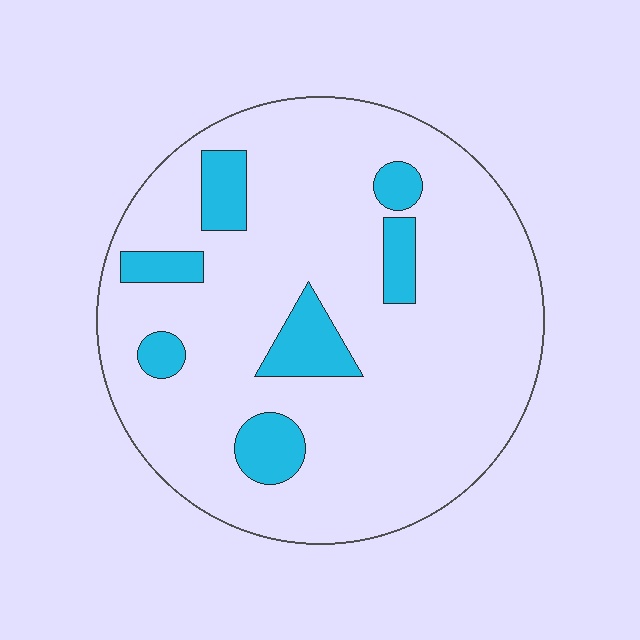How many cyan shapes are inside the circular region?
7.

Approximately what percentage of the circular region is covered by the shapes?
Approximately 15%.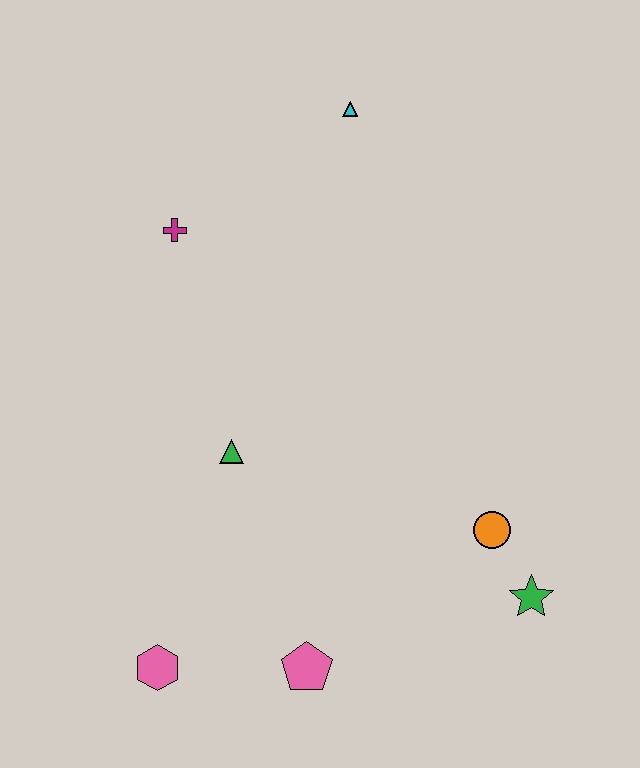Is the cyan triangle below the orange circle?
No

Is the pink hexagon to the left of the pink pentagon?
Yes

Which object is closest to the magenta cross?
The cyan triangle is closest to the magenta cross.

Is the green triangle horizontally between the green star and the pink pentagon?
No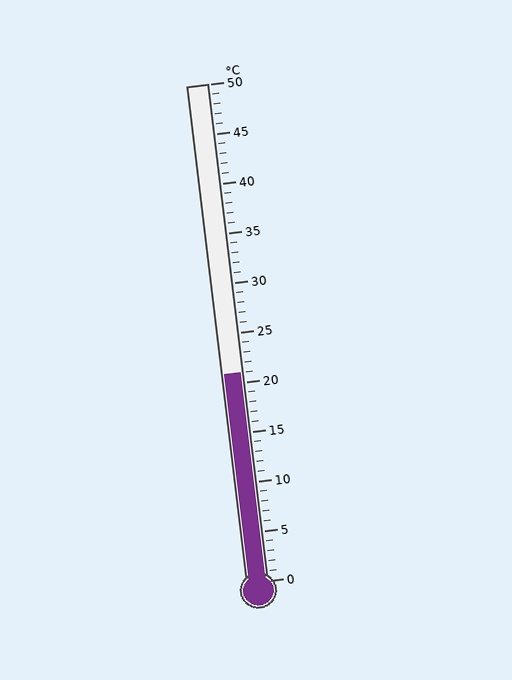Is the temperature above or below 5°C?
The temperature is above 5°C.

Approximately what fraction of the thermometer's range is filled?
The thermometer is filled to approximately 40% of its range.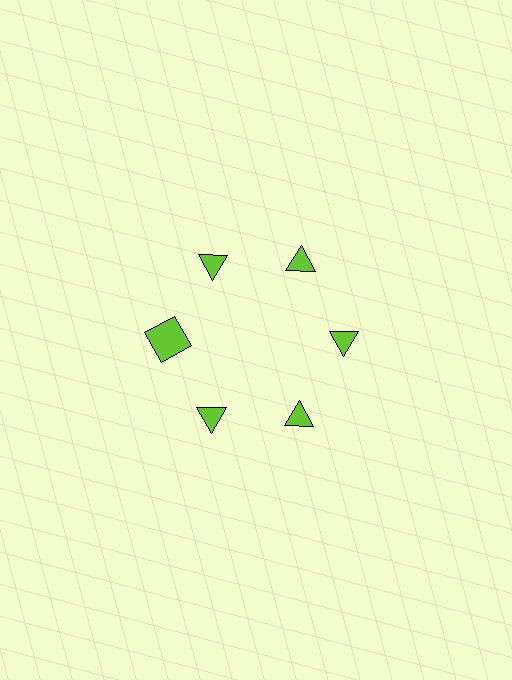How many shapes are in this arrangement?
There are 6 shapes arranged in a ring pattern.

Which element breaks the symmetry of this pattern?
The lime square at roughly the 9 o'clock position breaks the symmetry. All other shapes are lime triangles.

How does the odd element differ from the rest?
It has a different shape: square instead of triangle.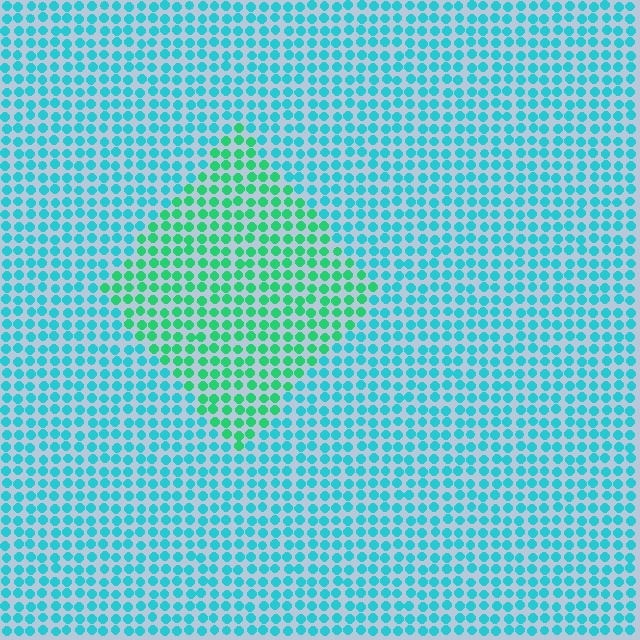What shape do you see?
I see a diamond.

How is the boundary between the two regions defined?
The boundary is defined purely by a slight shift in hue (about 36 degrees). Spacing, size, and orientation are identical on both sides.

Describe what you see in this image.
The image is filled with small cyan elements in a uniform arrangement. A diamond-shaped region is visible where the elements are tinted to a slightly different hue, forming a subtle color boundary.